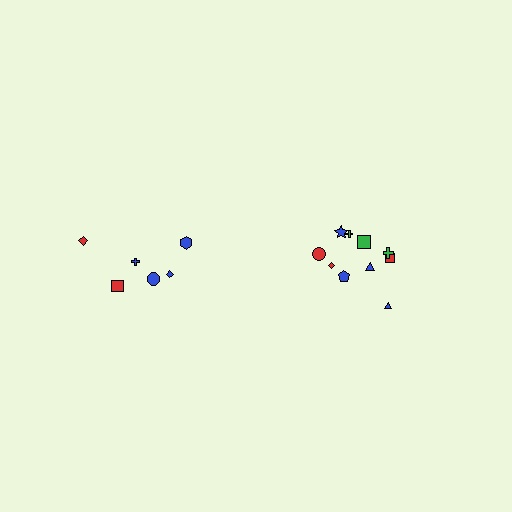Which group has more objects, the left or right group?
The right group.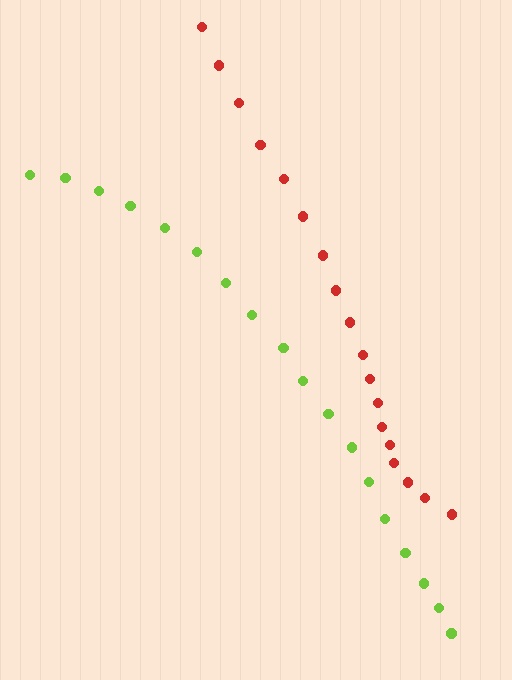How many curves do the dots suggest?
There are 2 distinct paths.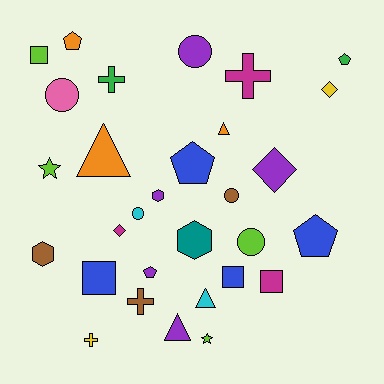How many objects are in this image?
There are 30 objects.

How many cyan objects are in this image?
There are 2 cyan objects.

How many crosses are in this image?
There are 4 crosses.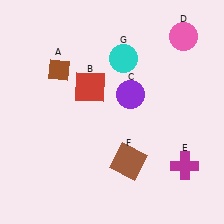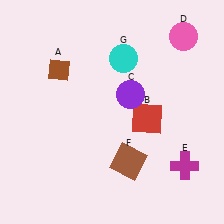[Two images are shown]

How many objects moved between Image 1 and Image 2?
1 object moved between the two images.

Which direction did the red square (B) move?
The red square (B) moved right.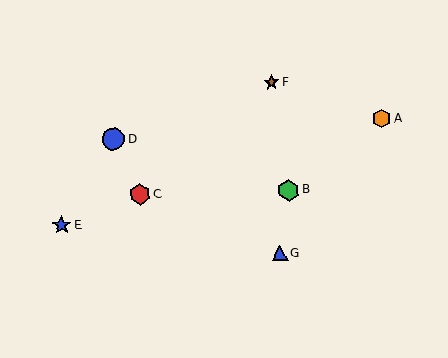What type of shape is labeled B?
Shape B is a green hexagon.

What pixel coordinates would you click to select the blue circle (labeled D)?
Click at (114, 139) to select the blue circle D.